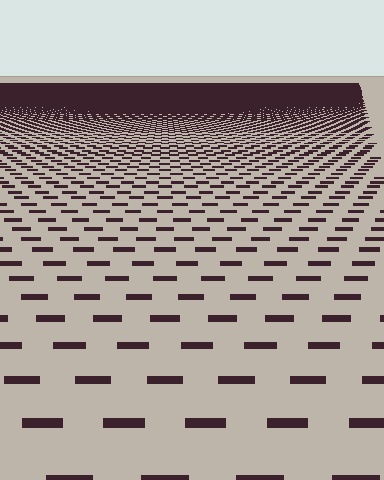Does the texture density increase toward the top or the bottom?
Density increases toward the top.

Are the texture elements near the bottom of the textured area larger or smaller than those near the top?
Larger. Near the bottom, elements are closer to the viewer and appear at a bigger on-screen size.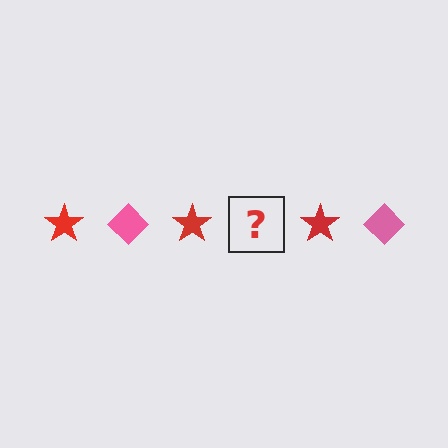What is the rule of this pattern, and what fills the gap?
The rule is that the pattern alternates between red star and pink diamond. The gap should be filled with a pink diamond.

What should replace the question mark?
The question mark should be replaced with a pink diamond.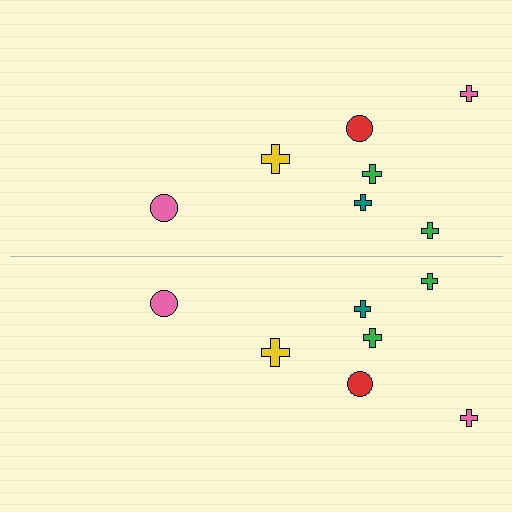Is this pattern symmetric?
Yes, this pattern has bilateral (reflection) symmetry.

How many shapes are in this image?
There are 14 shapes in this image.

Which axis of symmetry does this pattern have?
The pattern has a horizontal axis of symmetry running through the center of the image.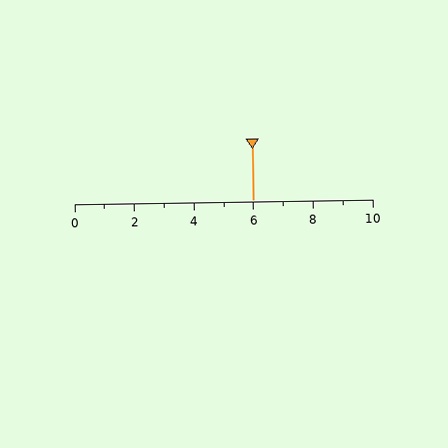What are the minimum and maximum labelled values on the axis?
The axis runs from 0 to 10.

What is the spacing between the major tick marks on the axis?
The major ticks are spaced 2 apart.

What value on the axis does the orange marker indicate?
The marker indicates approximately 6.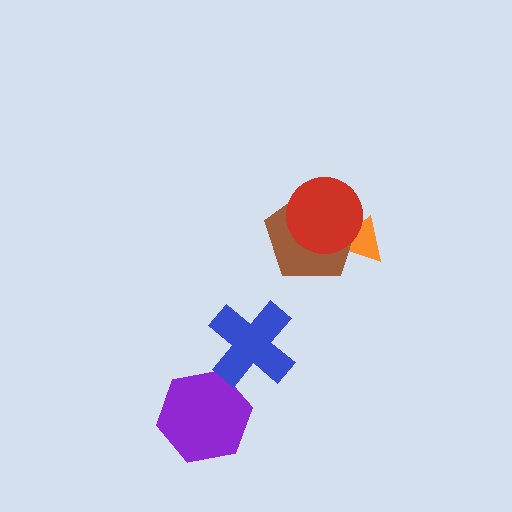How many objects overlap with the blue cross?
0 objects overlap with the blue cross.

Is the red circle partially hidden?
No, no other shape covers it.